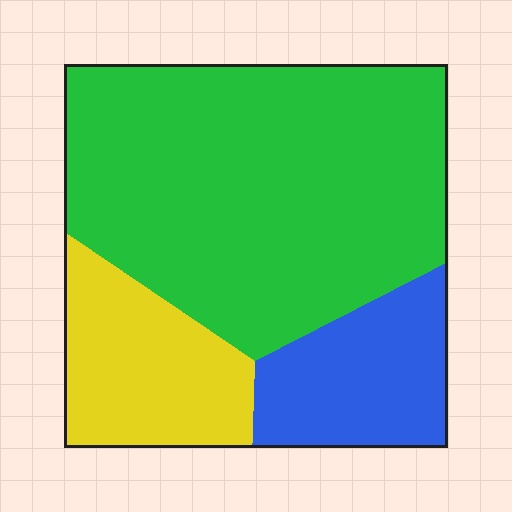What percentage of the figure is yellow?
Yellow takes up between a sixth and a third of the figure.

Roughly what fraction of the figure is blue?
Blue covers 18% of the figure.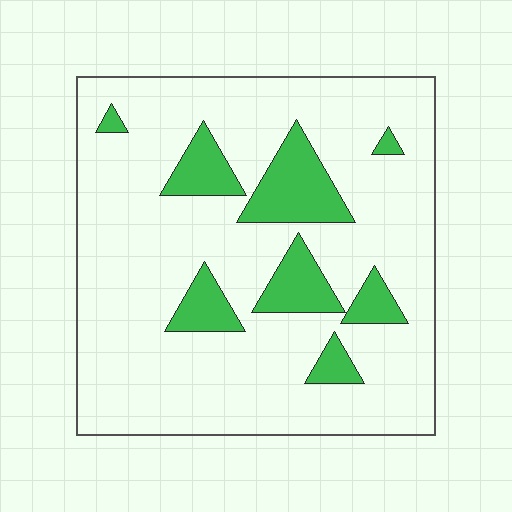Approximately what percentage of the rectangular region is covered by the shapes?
Approximately 15%.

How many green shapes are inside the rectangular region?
8.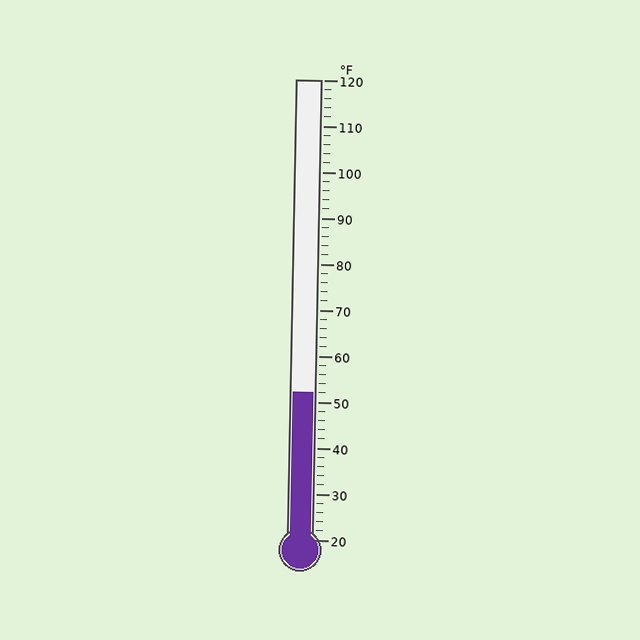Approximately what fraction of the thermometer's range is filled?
The thermometer is filled to approximately 30% of its range.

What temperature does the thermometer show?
The thermometer shows approximately 52°F.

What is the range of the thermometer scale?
The thermometer scale ranges from 20°F to 120°F.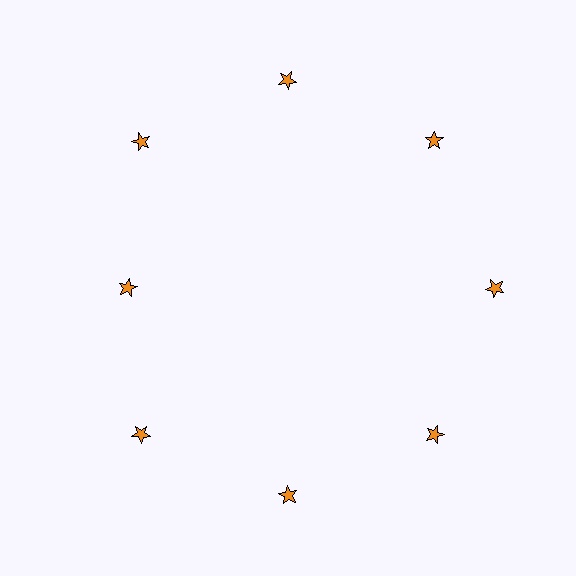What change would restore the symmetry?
The symmetry would be restored by moving it outward, back onto the ring so that all 8 stars sit at equal angles and equal distance from the center.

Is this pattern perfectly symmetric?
No. The 8 orange stars are arranged in a ring, but one element near the 9 o'clock position is pulled inward toward the center, breaking the 8-fold rotational symmetry.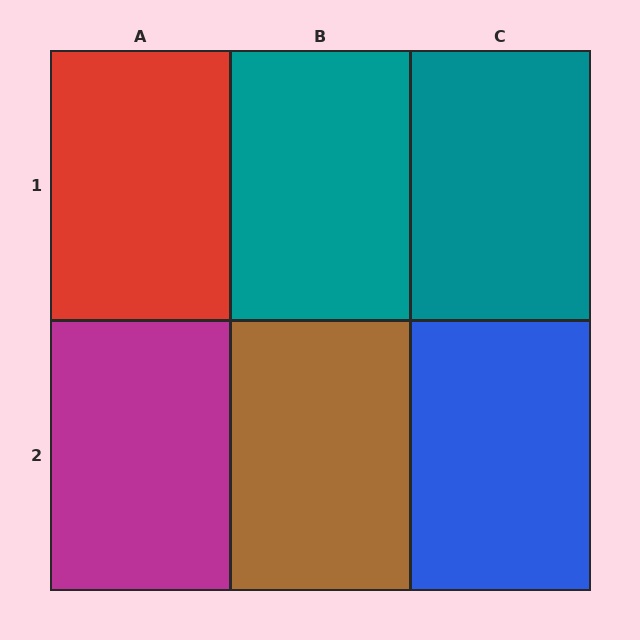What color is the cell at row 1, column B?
Teal.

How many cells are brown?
1 cell is brown.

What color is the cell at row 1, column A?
Red.